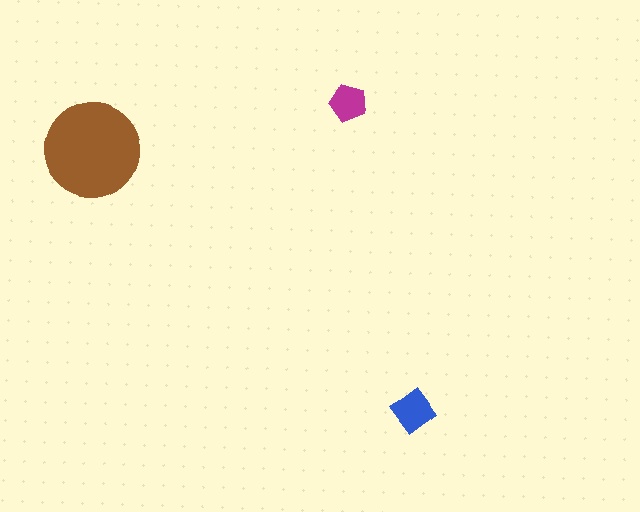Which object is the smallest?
The magenta pentagon.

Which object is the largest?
The brown circle.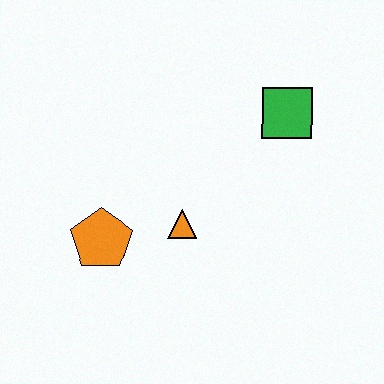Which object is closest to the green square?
The orange triangle is closest to the green square.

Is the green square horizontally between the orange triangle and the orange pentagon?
No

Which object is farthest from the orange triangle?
The green square is farthest from the orange triangle.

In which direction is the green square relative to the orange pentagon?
The green square is to the right of the orange pentagon.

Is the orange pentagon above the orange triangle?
No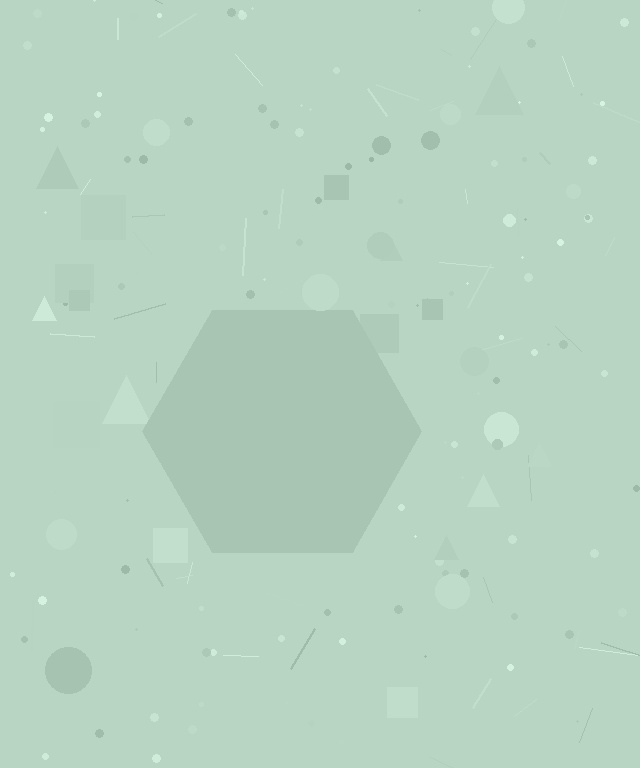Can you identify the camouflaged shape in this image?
The camouflaged shape is a hexagon.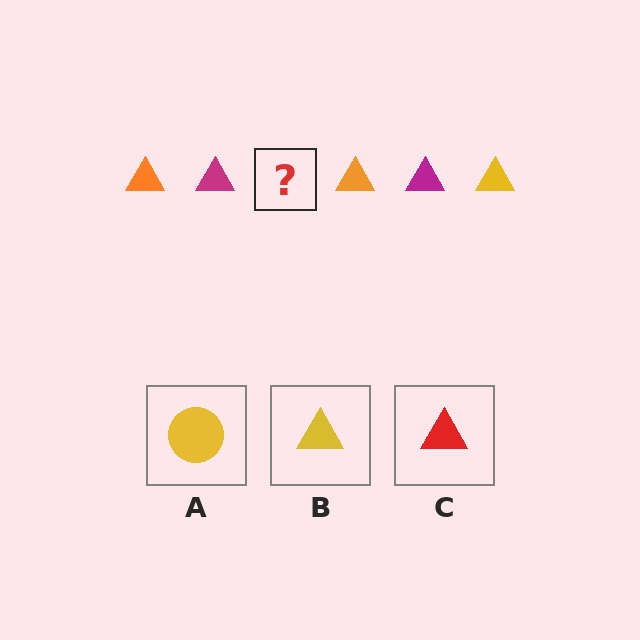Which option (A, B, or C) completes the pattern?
B.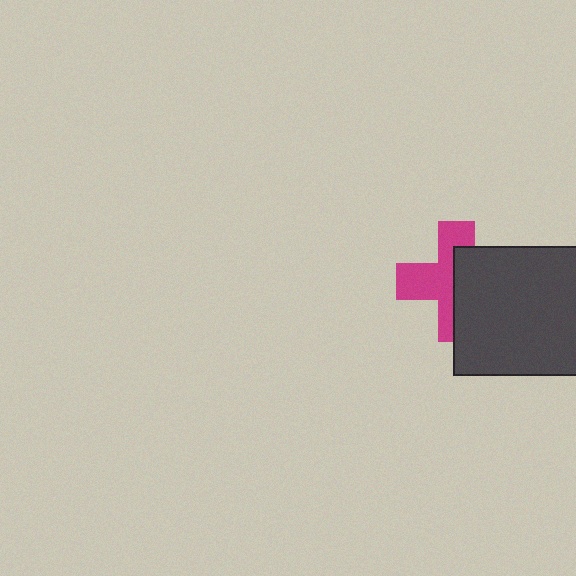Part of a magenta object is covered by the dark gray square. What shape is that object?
It is a cross.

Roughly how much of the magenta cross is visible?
About half of it is visible (roughly 52%).